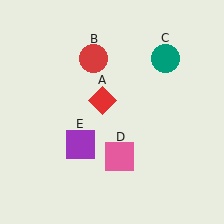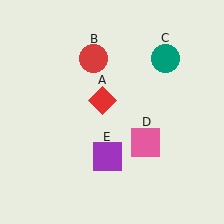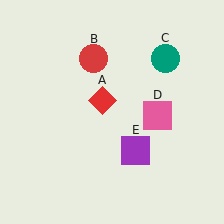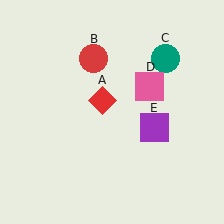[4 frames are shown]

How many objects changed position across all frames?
2 objects changed position: pink square (object D), purple square (object E).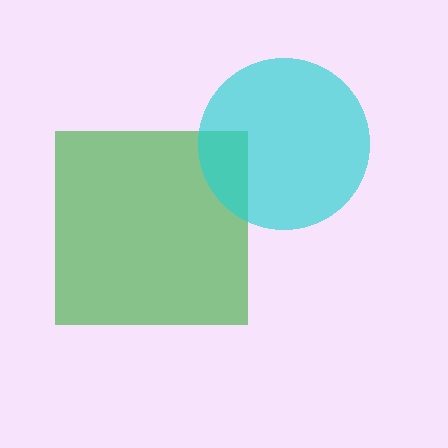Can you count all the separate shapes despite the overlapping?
Yes, there are 2 separate shapes.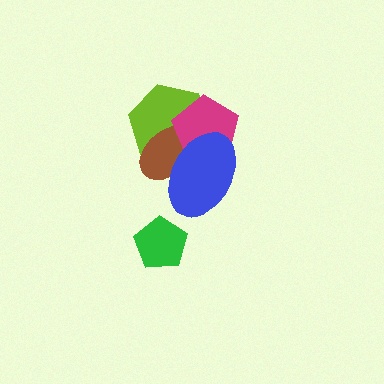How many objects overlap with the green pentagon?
0 objects overlap with the green pentagon.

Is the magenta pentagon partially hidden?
Yes, it is partially covered by another shape.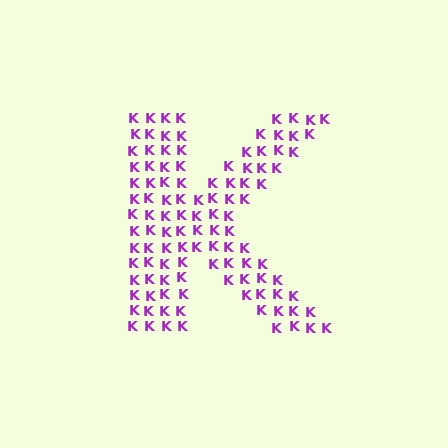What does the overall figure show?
The overall figure shows the letter K.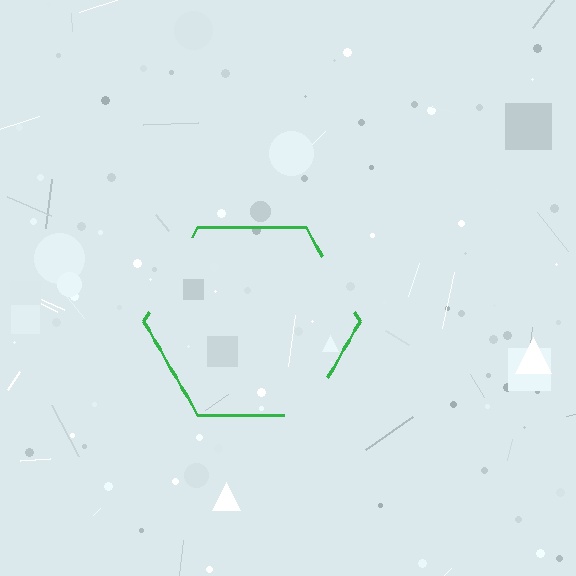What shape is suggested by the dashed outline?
The dashed outline suggests a hexagon.